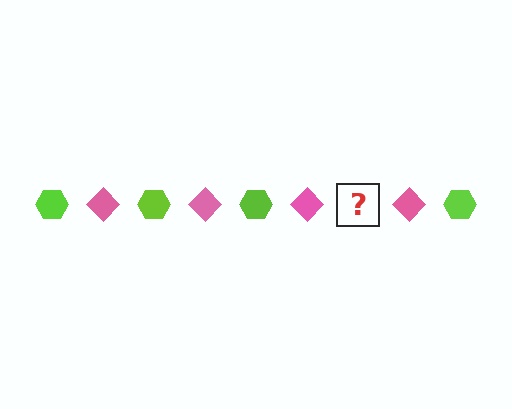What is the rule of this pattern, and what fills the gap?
The rule is that the pattern alternates between lime hexagon and pink diamond. The gap should be filled with a lime hexagon.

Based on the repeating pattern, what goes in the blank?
The blank should be a lime hexagon.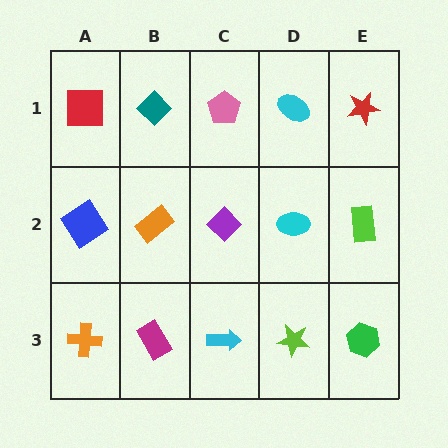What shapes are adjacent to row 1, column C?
A purple diamond (row 2, column C), a teal diamond (row 1, column B), a cyan ellipse (row 1, column D).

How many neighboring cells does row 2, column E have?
3.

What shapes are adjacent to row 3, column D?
A cyan ellipse (row 2, column D), a cyan arrow (row 3, column C), a green hexagon (row 3, column E).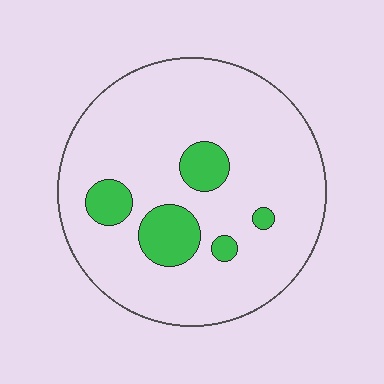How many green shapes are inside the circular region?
5.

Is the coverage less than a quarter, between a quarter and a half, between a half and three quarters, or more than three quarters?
Less than a quarter.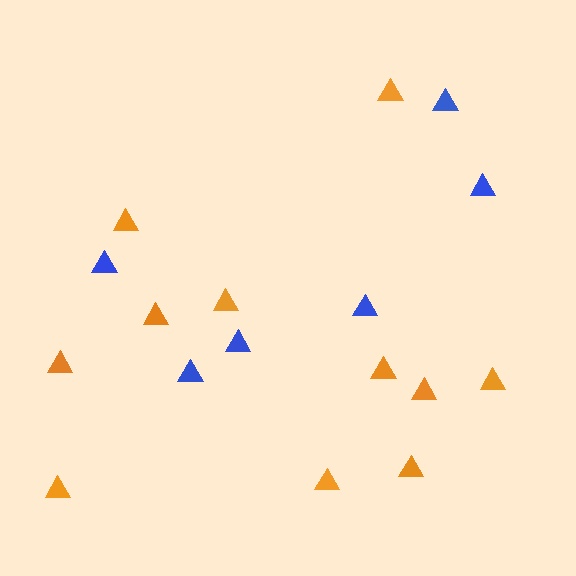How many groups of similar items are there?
There are 2 groups: one group of blue triangles (6) and one group of orange triangles (11).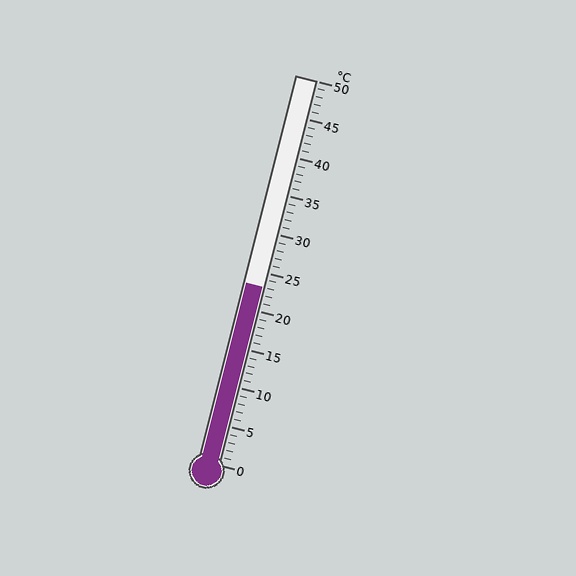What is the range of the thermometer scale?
The thermometer scale ranges from 0°C to 50°C.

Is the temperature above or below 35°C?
The temperature is below 35°C.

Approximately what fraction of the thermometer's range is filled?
The thermometer is filled to approximately 45% of its range.